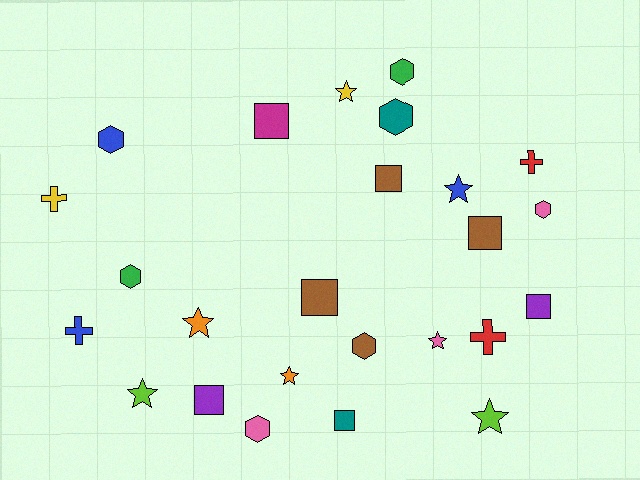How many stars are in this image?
There are 7 stars.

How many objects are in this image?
There are 25 objects.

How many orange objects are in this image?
There are 2 orange objects.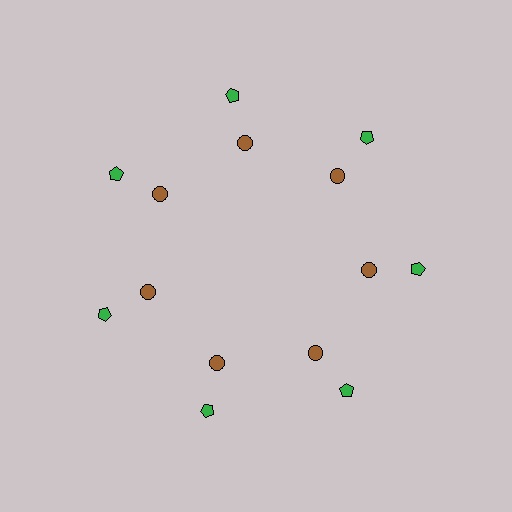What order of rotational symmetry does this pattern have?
This pattern has 7-fold rotational symmetry.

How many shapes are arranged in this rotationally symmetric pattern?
There are 14 shapes, arranged in 7 groups of 2.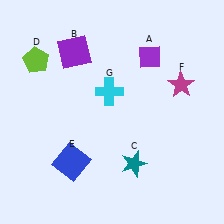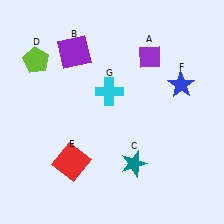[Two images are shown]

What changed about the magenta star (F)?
In Image 1, F is magenta. In Image 2, it changed to blue.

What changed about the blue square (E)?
In Image 1, E is blue. In Image 2, it changed to red.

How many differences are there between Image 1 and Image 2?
There are 2 differences between the two images.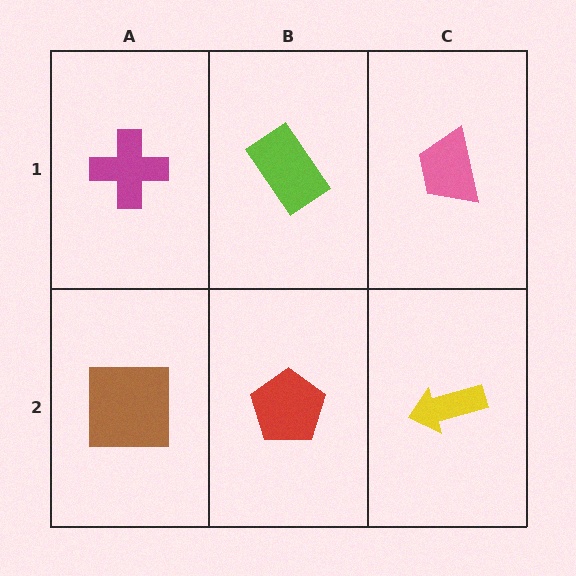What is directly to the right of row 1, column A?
A lime rectangle.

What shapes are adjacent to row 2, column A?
A magenta cross (row 1, column A), a red pentagon (row 2, column B).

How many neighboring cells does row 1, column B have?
3.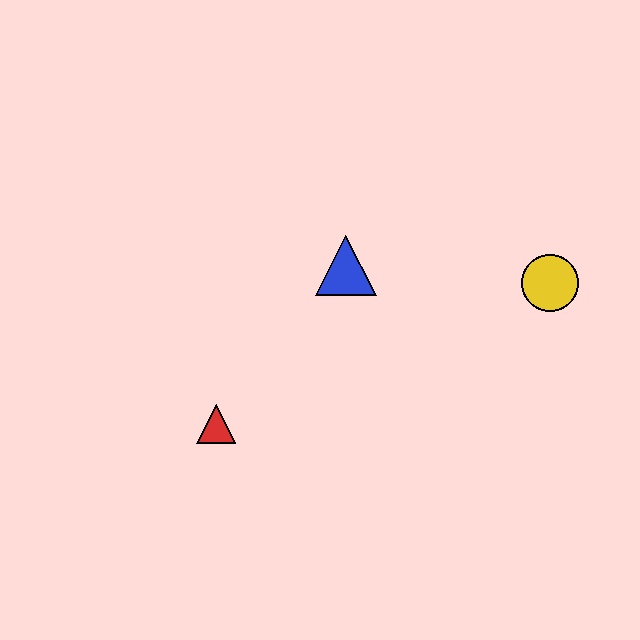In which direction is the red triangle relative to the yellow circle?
The red triangle is to the left of the yellow circle.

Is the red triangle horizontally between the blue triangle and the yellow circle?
No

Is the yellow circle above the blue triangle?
No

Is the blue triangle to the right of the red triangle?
Yes